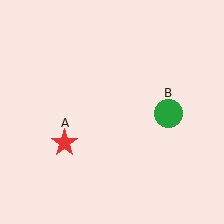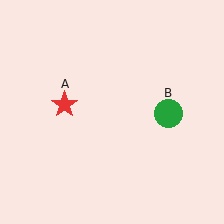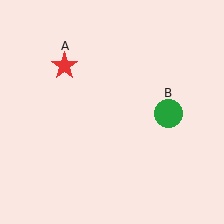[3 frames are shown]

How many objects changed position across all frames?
1 object changed position: red star (object A).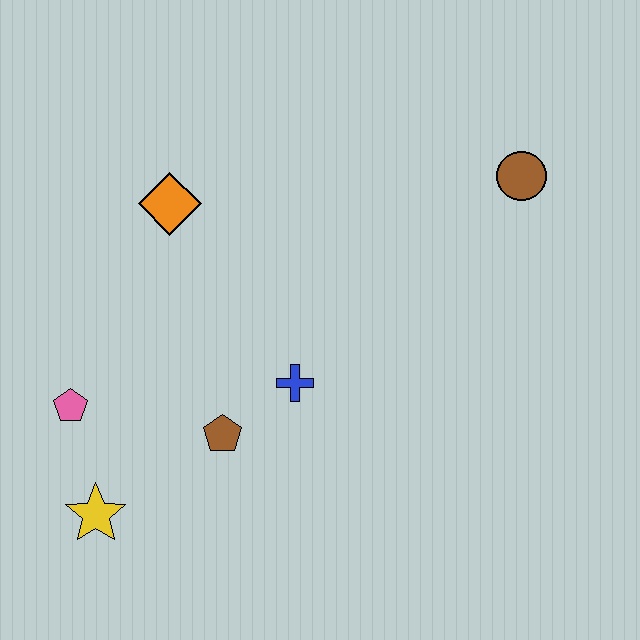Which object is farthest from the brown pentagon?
The brown circle is farthest from the brown pentagon.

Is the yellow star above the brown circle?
No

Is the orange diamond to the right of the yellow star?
Yes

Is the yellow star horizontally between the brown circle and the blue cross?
No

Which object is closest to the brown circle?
The blue cross is closest to the brown circle.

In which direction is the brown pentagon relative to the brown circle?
The brown pentagon is to the left of the brown circle.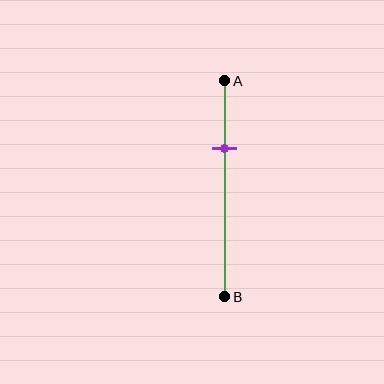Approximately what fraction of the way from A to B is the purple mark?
The purple mark is approximately 30% of the way from A to B.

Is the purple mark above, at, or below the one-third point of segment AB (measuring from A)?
The purple mark is approximately at the one-third point of segment AB.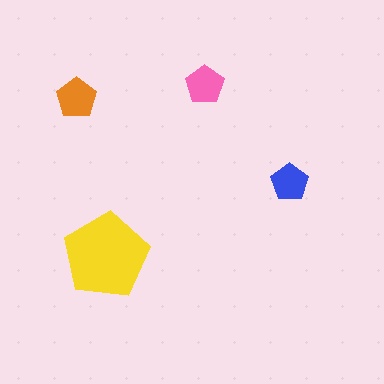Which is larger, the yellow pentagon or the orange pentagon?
The yellow one.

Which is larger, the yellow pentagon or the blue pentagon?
The yellow one.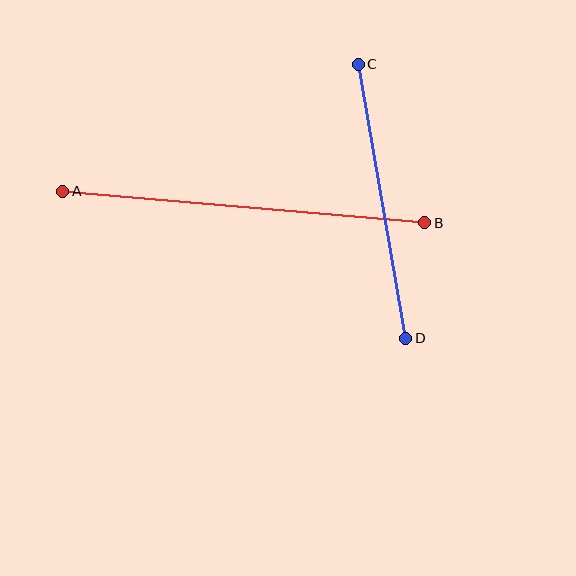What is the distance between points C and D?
The distance is approximately 278 pixels.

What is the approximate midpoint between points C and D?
The midpoint is at approximately (382, 201) pixels.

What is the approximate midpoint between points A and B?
The midpoint is at approximately (244, 207) pixels.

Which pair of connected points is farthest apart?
Points A and B are farthest apart.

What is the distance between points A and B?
The distance is approximately 363 pixels.